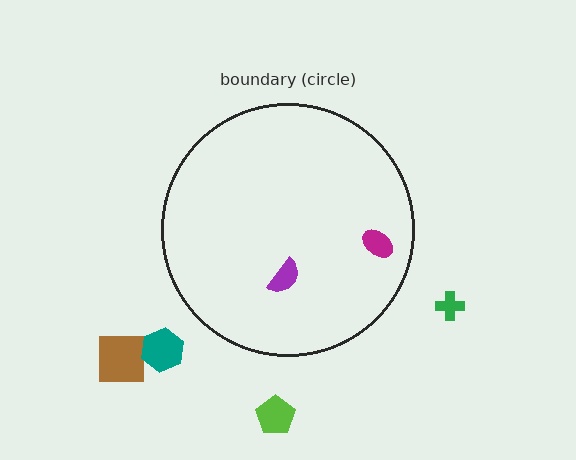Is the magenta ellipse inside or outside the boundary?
Inside.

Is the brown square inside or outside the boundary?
Outside.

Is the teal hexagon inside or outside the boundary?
Outside.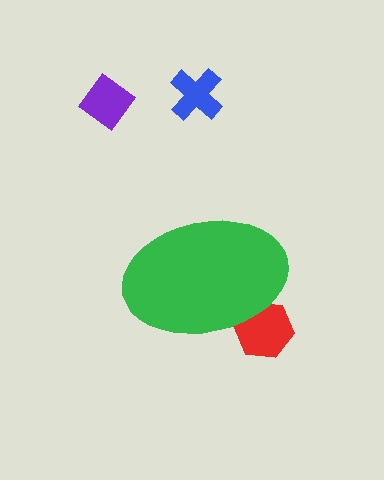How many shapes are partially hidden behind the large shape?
1 shape is partially hidden.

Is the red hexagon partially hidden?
Yes, the red hexagon is partially hidden behind the green ellipse.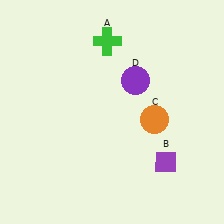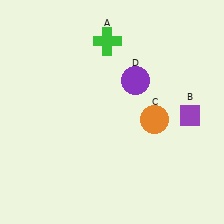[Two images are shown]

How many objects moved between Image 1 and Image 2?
1 object moved between the two images.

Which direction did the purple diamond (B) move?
The purple diamond (B) moved up.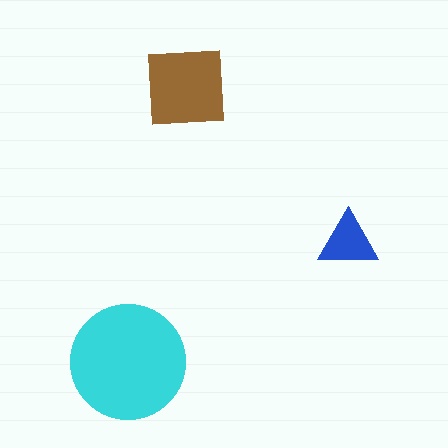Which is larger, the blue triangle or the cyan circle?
The cyan circle.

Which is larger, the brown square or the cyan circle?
The cyan circle.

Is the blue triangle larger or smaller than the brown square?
Smaller.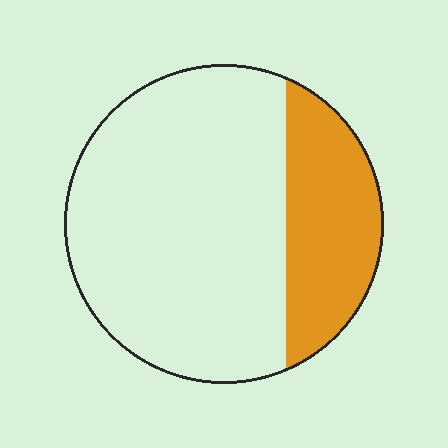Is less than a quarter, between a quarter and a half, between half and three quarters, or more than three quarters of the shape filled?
Between a quarter and a half.